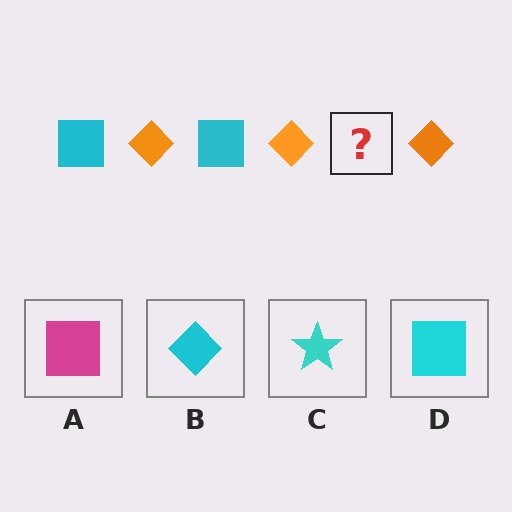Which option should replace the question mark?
Option D.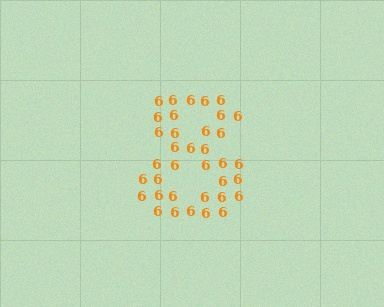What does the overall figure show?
The overall figure shows the digit 8.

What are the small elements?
The small elements are digit 6's.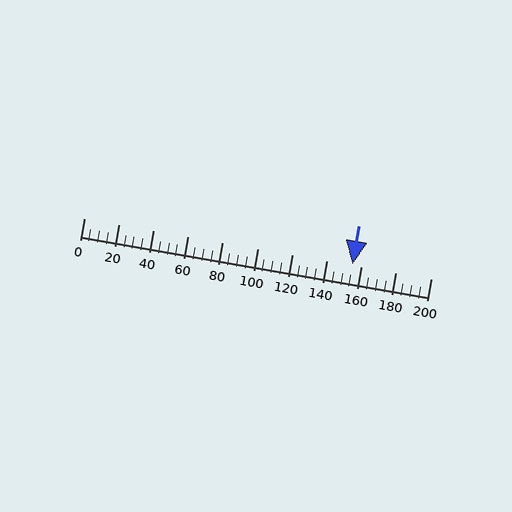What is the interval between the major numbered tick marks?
The major tick marks are spaced 20 units apart.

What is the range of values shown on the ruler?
The ruler shows values from 0 to 200.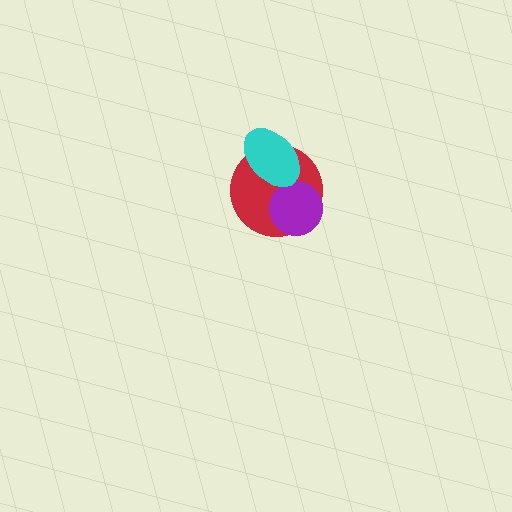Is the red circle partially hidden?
Yes, it is partially covered by another shape.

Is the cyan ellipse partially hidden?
No, no other shape covers it.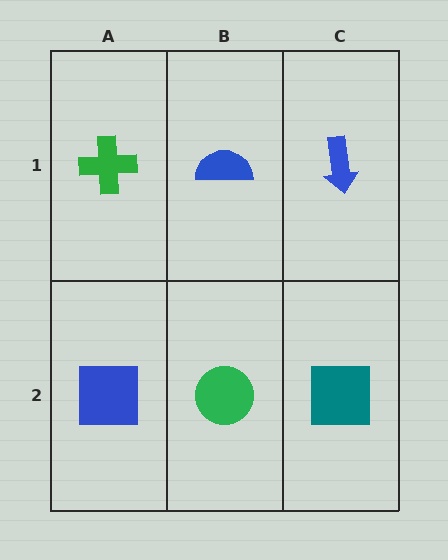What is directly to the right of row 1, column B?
A blue arrow.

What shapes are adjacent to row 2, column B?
A blue semicircle (row 1, column B), a blue square (row 2, column A), a teal square (row 2, column C).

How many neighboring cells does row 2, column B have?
3.